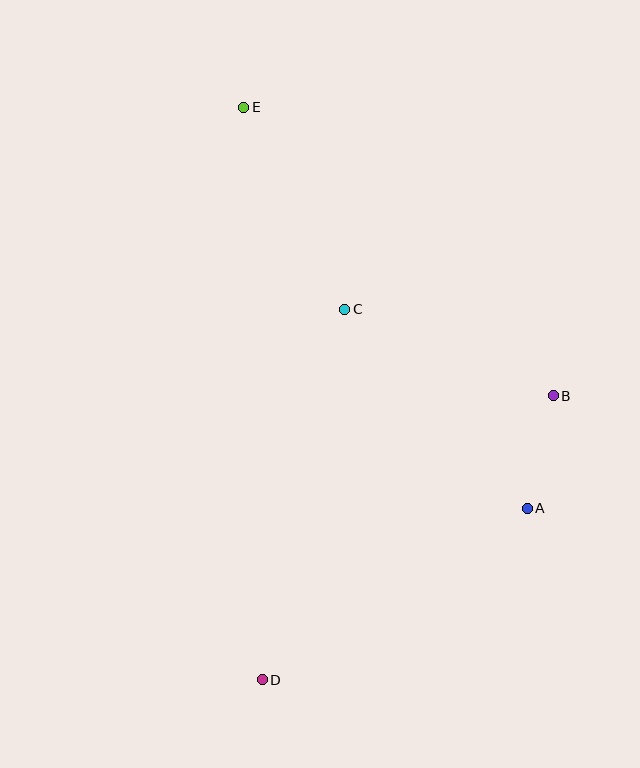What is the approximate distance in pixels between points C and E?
The distance between C and E is approximately 226 pixels.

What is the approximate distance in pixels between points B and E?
The distance between B and E is approximately 423 pixels.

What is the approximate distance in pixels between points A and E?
The distance between A and E is approximately 491 pixels.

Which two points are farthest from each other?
Points D and E are farthest from each other.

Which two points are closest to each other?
Points A and B are closest to each other.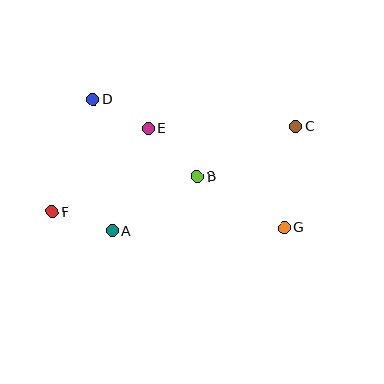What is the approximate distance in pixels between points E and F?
The distance between E and F is approximately 128 pixels.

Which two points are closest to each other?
Points D and E are closest to each other.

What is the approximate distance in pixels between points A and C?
The distance between A and C is approximately 212 pixels.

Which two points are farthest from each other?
Points C and F are farthest from each other.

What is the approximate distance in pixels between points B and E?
The distance between B and E is approximately 68 pixels.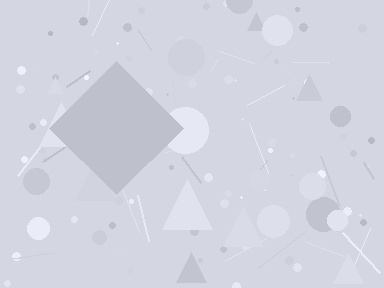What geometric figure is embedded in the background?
A diamond is embedded in the background.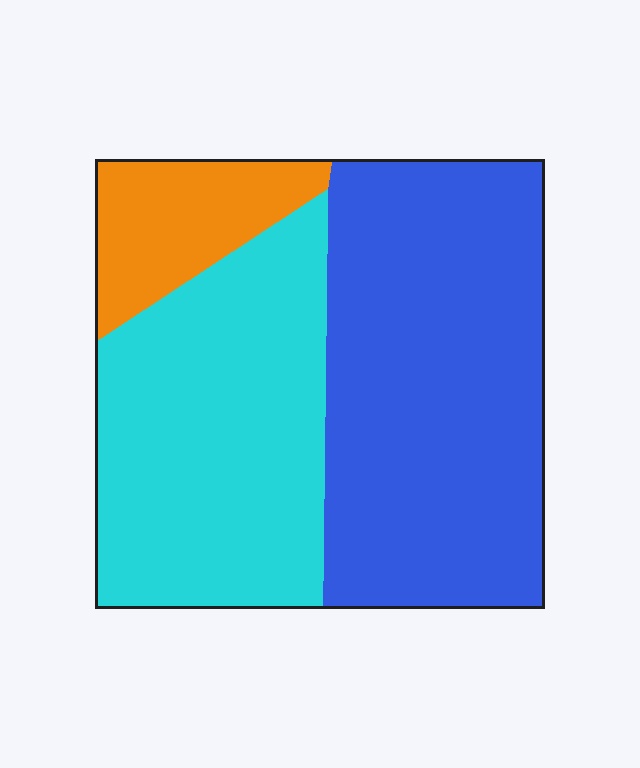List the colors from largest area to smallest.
From largest to smallest: blue, cyan, orange.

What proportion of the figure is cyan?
Cyan covers around 40% of the figure.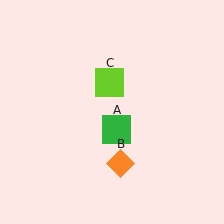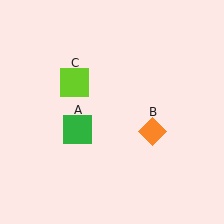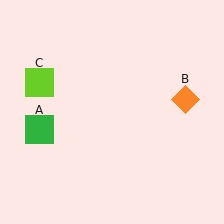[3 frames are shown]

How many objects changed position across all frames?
3 objects changed position: green square (object A), orange diamond (object B), lime square (object C).